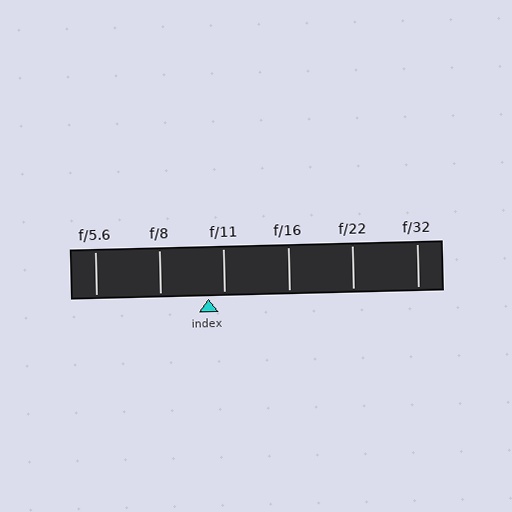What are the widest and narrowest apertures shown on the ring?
The widest aperture shown is f/5.6 and the narrowest is f/32.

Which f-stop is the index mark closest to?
The index mark is closest to f/11.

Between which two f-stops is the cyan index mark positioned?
The index mark is between f/8 and f/11.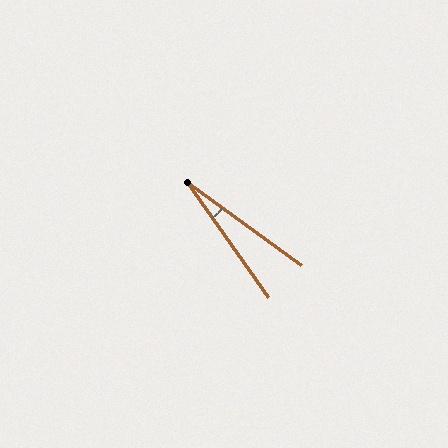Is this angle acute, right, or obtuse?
It is acute.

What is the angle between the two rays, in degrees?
Approximately 19 degrees.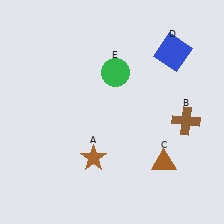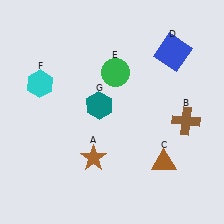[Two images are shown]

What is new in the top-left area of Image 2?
A cyan hexagon (F) was added in the top-left area of Image 2.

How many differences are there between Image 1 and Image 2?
There are 2 differences between the two images.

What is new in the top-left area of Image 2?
A teal hexagon (G) was added in the top-left area of Image 2.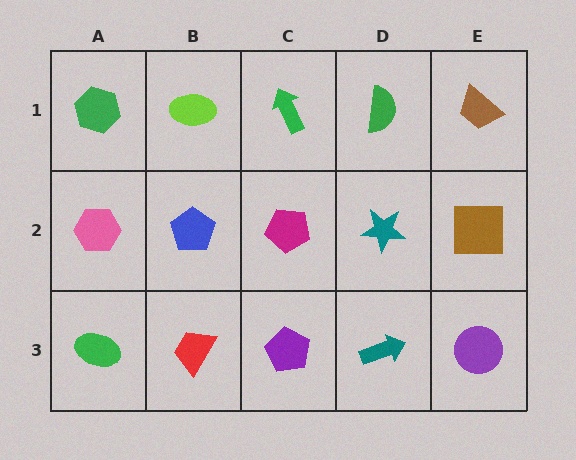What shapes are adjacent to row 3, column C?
A magenta pentagon (row 2, column C), a red trapezoid (row 3, column B), a teal arrow (row 3, column D).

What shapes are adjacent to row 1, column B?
A blue pentagon (row 2, column B), a green hexagon (row 1, column A), a green arrow (row 1, column C).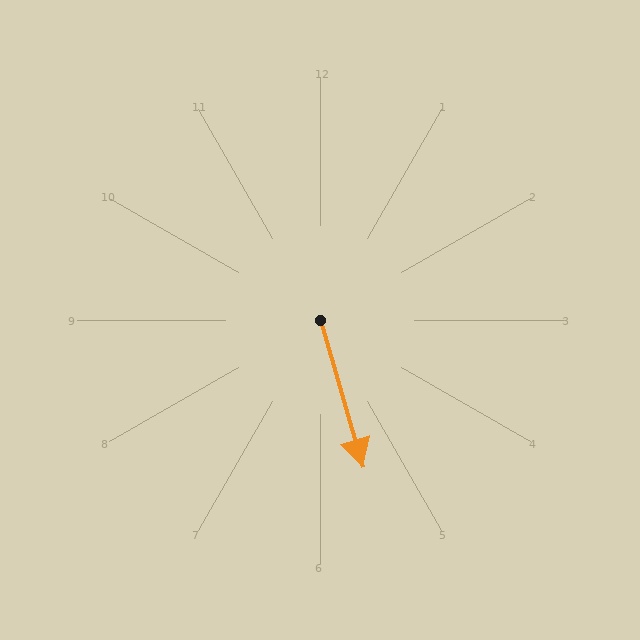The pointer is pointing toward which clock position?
Roughly 5 o'clock.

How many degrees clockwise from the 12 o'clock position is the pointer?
Approximately 164 degrees.